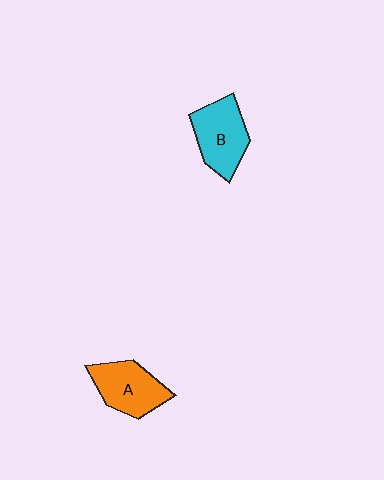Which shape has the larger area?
Shape B (cyan).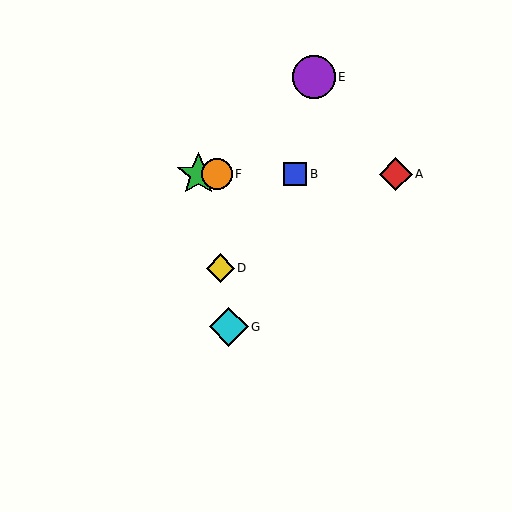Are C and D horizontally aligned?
No, C is at y≈174 and D is at y≈268.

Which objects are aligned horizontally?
Objects A, B, C, F are aligned horizontally.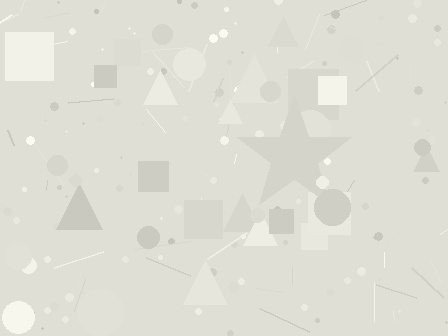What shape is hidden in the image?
A star is hidden in the image.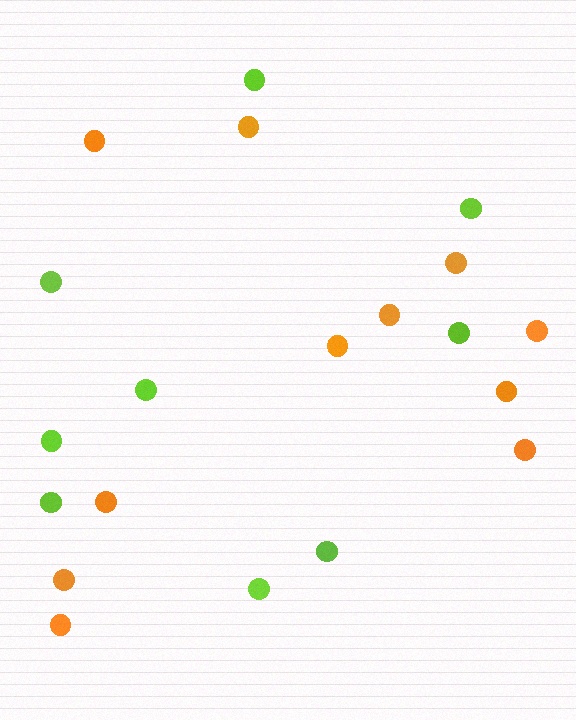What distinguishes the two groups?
There are 2 groups: one group of lime circles (9) and one group of orange circles (11).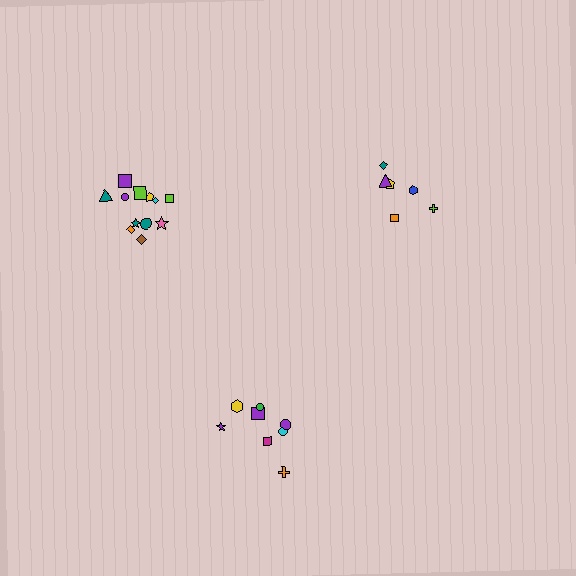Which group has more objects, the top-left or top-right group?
The top-left group.